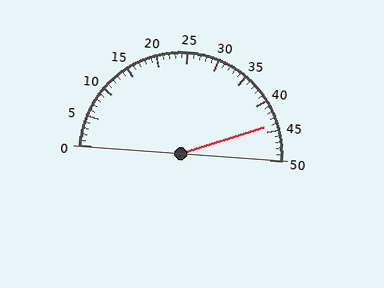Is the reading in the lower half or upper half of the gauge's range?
The reading is in the upper half of the range (0 to 50).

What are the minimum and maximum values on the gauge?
The gauge ranges from 0 to 50.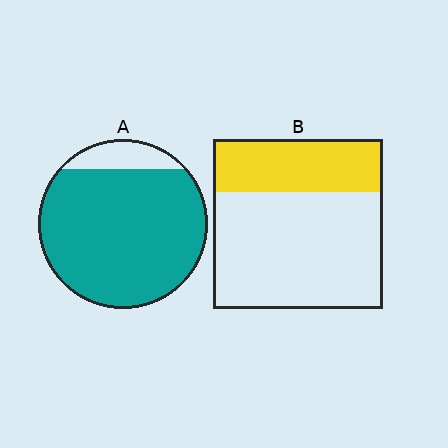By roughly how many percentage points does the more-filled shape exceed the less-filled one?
By roughly 55 percentage points (A over B).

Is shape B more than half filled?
No.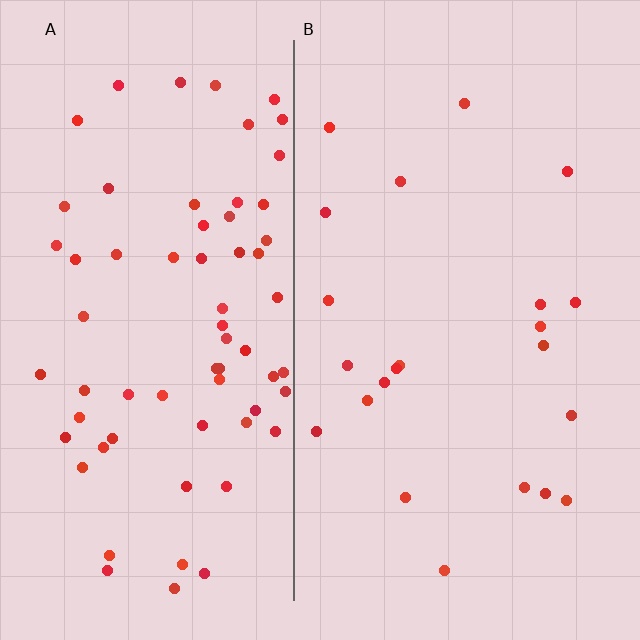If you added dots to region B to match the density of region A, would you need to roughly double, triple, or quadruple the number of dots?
Approximately triple.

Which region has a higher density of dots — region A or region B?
A (the left).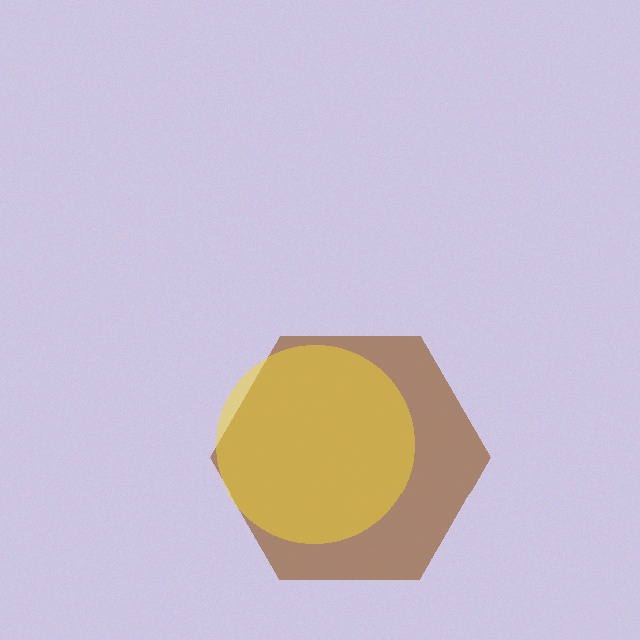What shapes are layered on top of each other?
The layered shapes are: a brown hexagon, a yellow circle.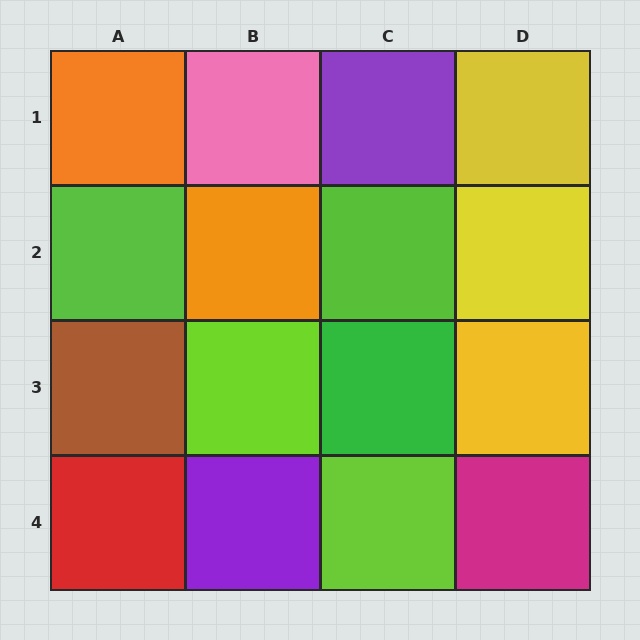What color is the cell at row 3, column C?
Green.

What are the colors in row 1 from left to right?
Orange, pink, purple, yellow.